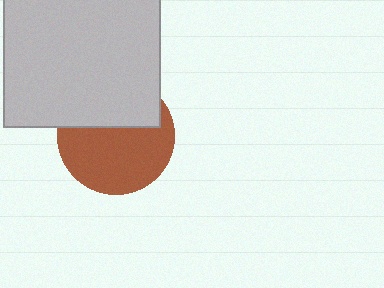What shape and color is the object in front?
The object in front is a light gray square.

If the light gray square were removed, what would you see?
You would see the complete brown circle.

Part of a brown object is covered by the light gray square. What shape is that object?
It is a circle.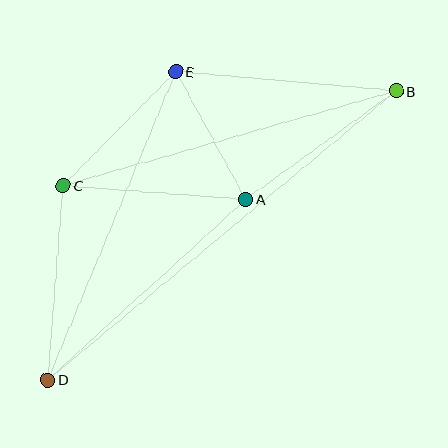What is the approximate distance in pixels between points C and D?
The distance between C and D is approximately 196 pixels.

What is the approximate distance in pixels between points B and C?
The distance between B and C is approximately 346 pixels.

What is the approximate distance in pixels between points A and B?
The distance between A and B is approximately 185 pixels.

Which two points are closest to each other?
Points A and E are closest to each other.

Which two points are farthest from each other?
Points B and D are farthest from each other.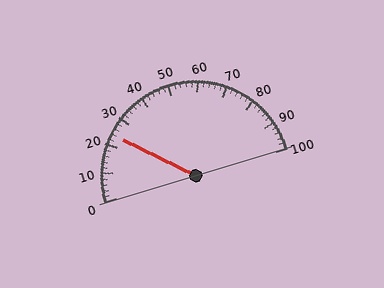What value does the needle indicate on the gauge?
The needle indicates approximately 24.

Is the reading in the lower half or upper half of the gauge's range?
The reading is in the lower half of the range (0 to 100).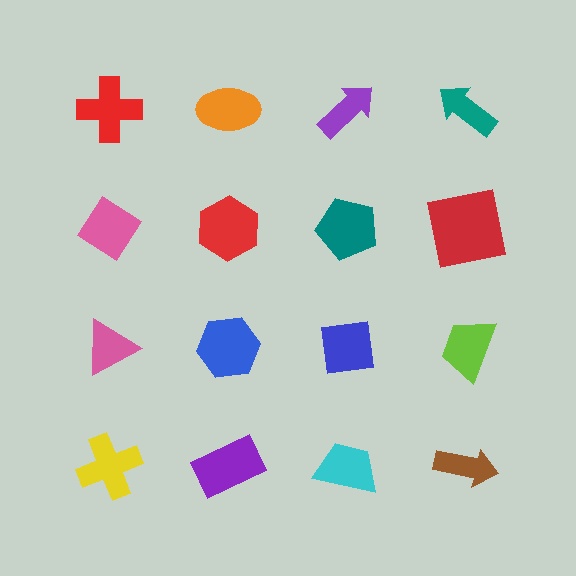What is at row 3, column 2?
A blue hexagon.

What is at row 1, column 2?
An orange ellipse.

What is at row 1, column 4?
A teal arrow.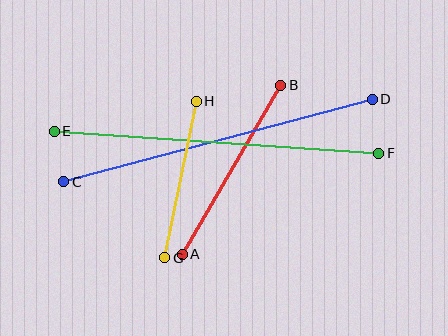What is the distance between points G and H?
The distance is approximately 160 pixels.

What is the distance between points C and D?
The distance is approximately 319 pixels.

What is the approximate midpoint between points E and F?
The midpoint is at approximately (216, 142) pixels.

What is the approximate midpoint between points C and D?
The midpoint is at approximately (218, 141) pixels.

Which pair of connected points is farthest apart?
Points E and F are farthest apart.